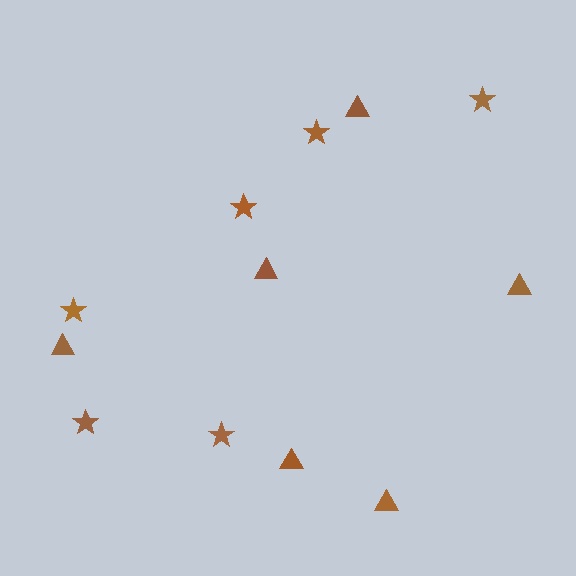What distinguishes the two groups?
There are 2 groups: one group of triangles (6) and one group of stars (6).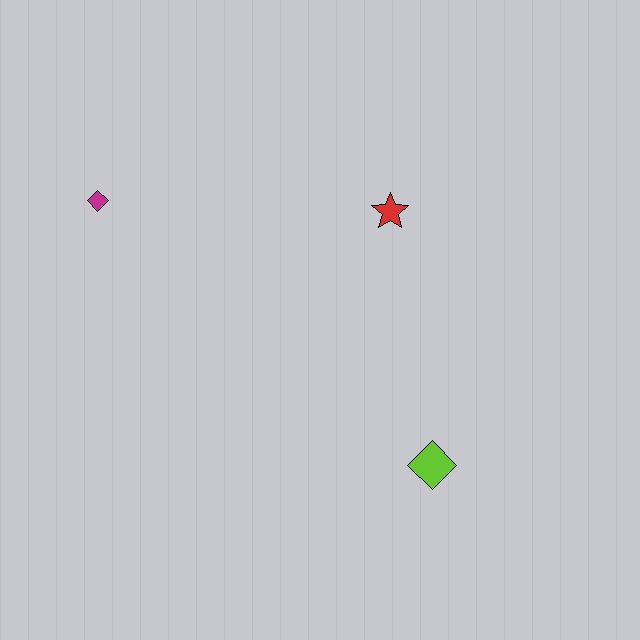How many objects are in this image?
There are 3 objects.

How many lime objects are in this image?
There is 1 lime object.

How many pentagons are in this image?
There are no pentagons.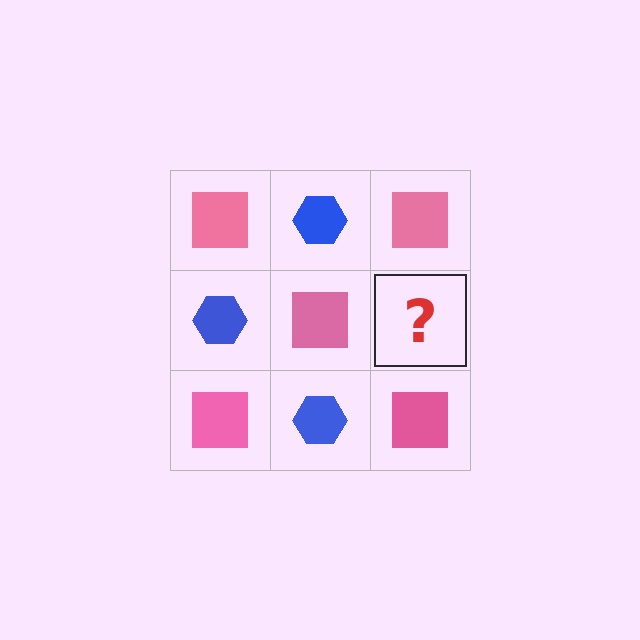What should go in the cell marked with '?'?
The missing cell should contain a blue hexagon.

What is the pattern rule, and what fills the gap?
The rule is that it alternates pink square and blue hexagon in a checkerboard pattern. The gap should be filled with a blue hexagon.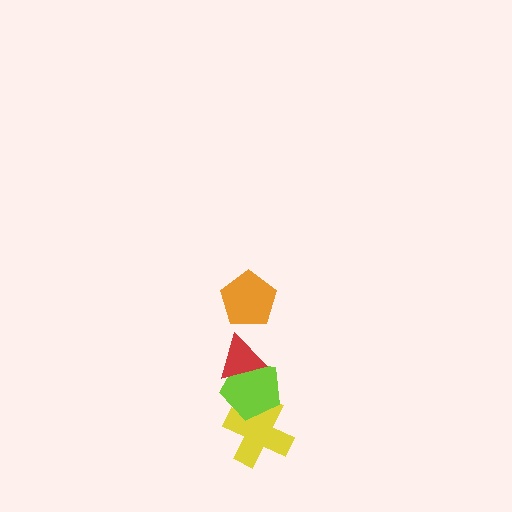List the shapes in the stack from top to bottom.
From top to bottom: the orange pentagon, the red triangle, the lime pentagon, the yellow cross.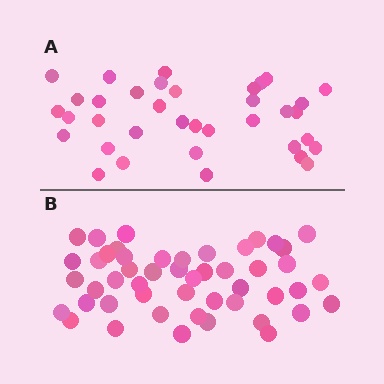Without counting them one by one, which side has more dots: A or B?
Region B (the bottom region) has more dots.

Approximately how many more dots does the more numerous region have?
Region B has approximately 15 more dots than region A.